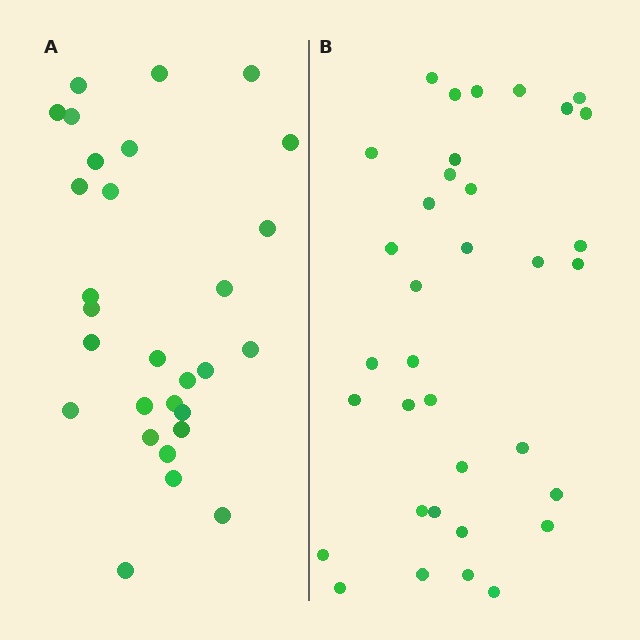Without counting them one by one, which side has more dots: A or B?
Region B (the right region) has more dots.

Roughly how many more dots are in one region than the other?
Region B has about 6 more dots than region A.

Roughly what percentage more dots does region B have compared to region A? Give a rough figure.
About 20% more.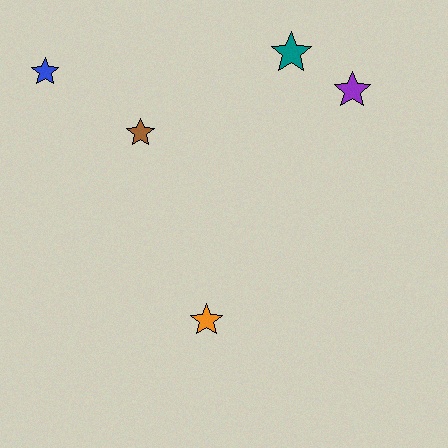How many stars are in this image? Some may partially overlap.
There are 5 stars.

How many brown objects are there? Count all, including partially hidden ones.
There is 1 brown object.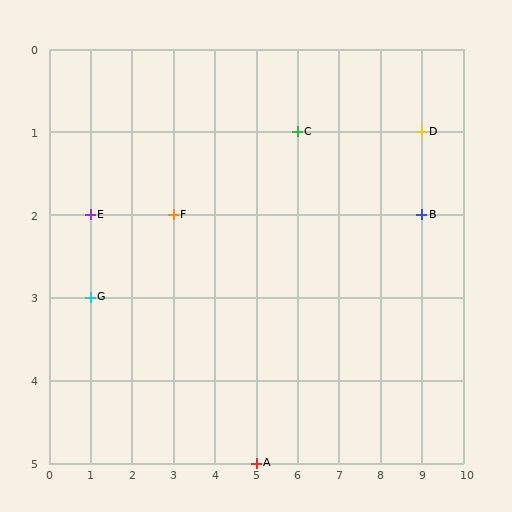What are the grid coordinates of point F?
Point F is at grid coordinates (3, 2).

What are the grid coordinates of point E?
Point E is at grid coordinates (1, 2).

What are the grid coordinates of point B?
Point B is at grid coordinates (9, 2).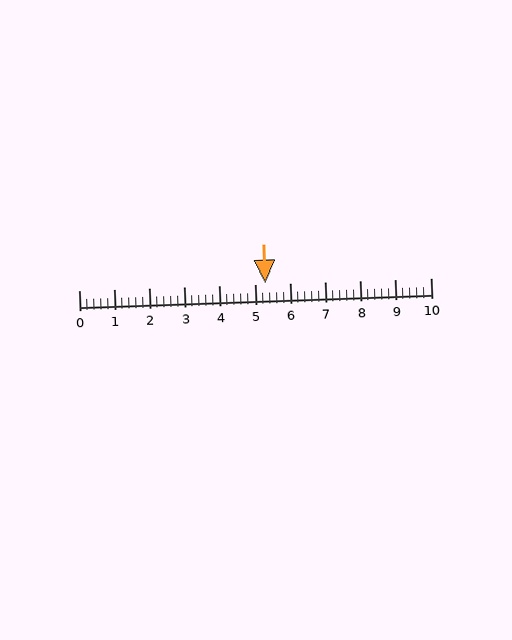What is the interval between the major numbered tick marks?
The major tick marks are spaced 1 units apart.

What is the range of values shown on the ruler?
The ruler shows values from 0 to 10.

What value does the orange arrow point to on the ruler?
The orange arrow points to approximately 5.3.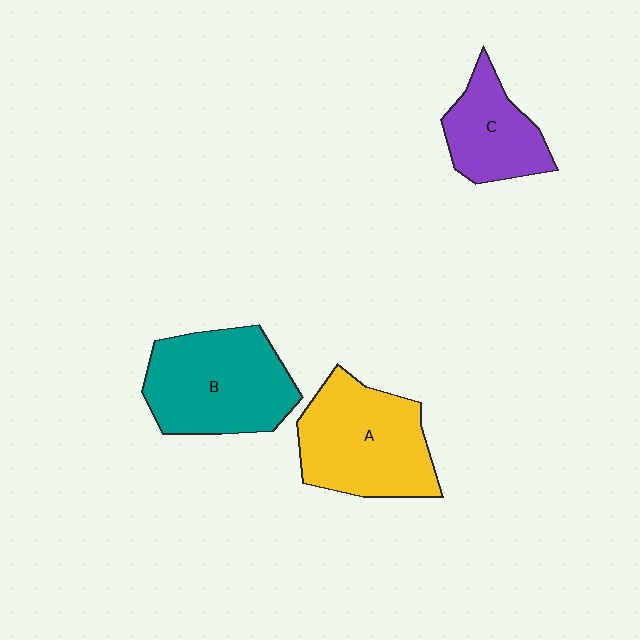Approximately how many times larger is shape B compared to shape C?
Approximately 1.6 times.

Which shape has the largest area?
Shape B (teal).